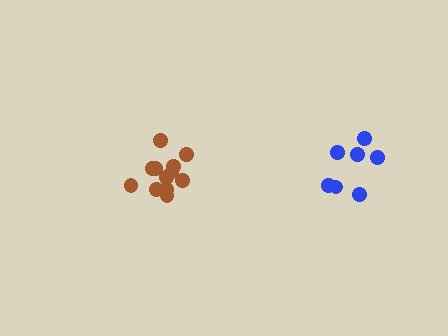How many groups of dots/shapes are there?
There are 2 groups.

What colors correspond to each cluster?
The clusters are colored: blue, brown.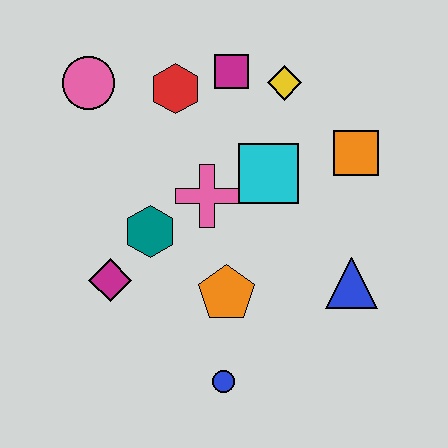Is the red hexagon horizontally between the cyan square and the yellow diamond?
No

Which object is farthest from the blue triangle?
The pink circle is farthest from the blue triangle.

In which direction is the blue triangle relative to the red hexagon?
The blue triangle is below the red hexagon.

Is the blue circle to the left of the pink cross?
No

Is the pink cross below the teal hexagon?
No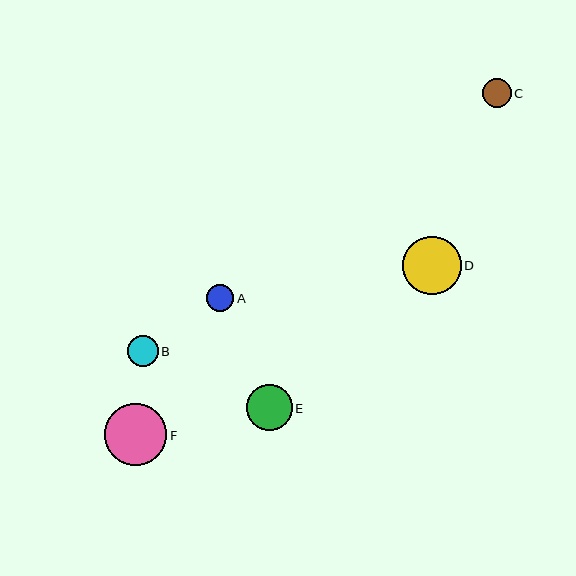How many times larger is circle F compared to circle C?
Circle F is approximately 2.2 times the size of circle C.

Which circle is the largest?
Circle F is the largest with a size of approximately 63 pixels.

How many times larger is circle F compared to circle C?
Circle F is approximately 2.2 times the size of circle C.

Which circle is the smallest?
Circle A is the smallest with a size of approximately 27 pixels.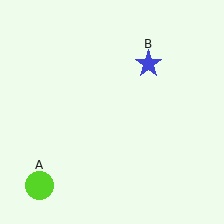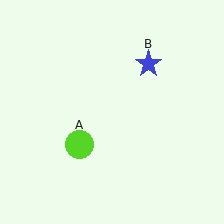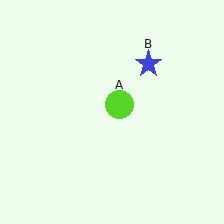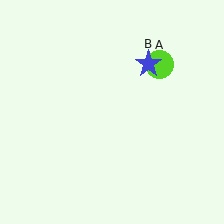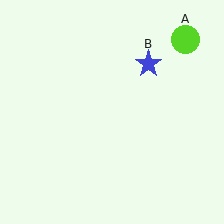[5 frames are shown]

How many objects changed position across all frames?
1 object changed position: lime circle (object A).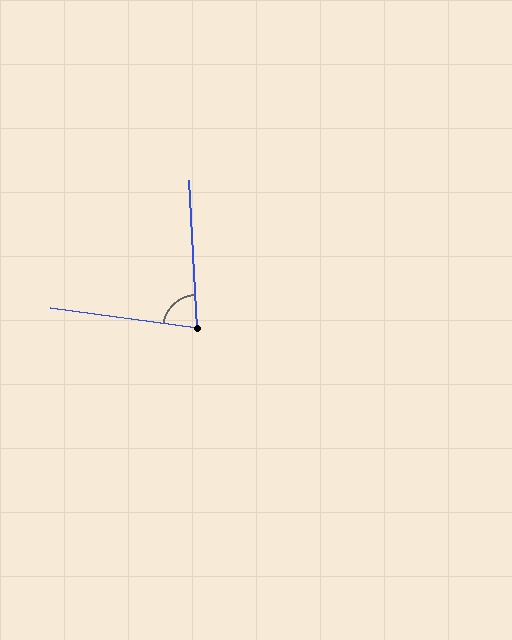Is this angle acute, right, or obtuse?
It is acute.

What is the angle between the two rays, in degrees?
Approximately 79 degrees.